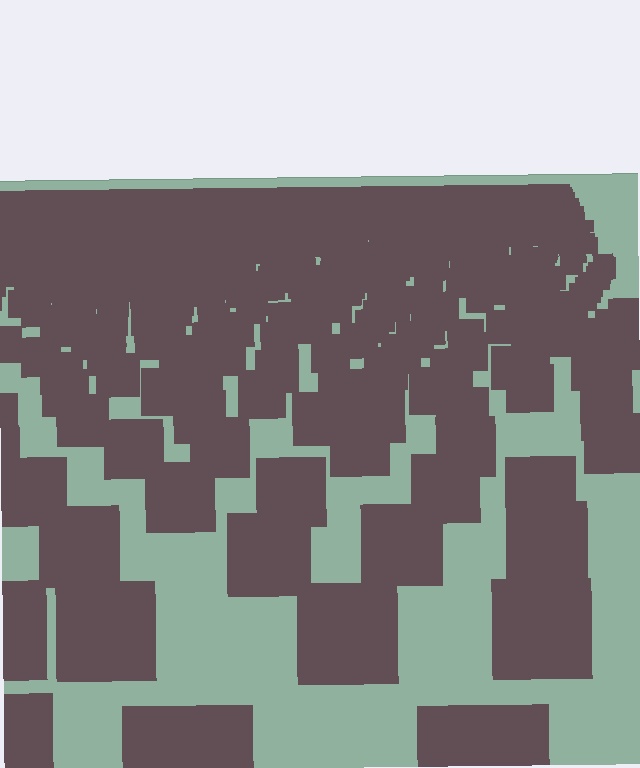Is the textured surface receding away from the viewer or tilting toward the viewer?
The surface is receding away from the viewer. Texture elements get smaller and denser toward the top.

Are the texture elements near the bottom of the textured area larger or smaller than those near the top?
Larger. Near the bottom, elements are closer to the viewer and appear at a bigger on-screen size.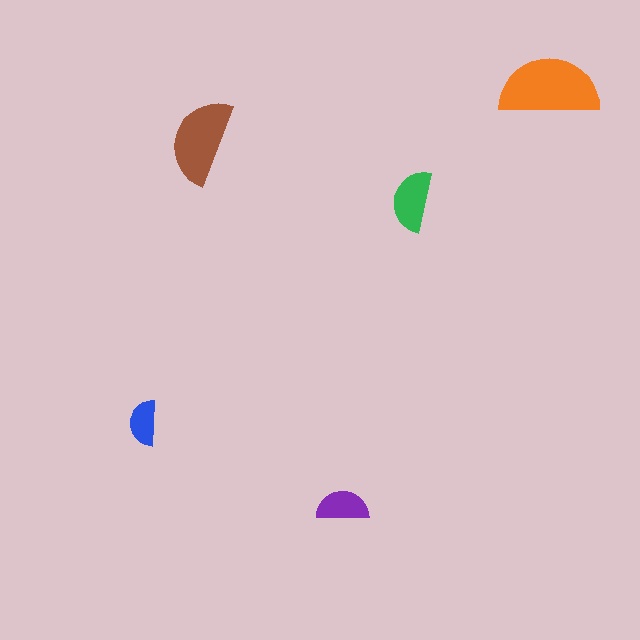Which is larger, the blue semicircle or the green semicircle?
The green one.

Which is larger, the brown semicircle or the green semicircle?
The brown one.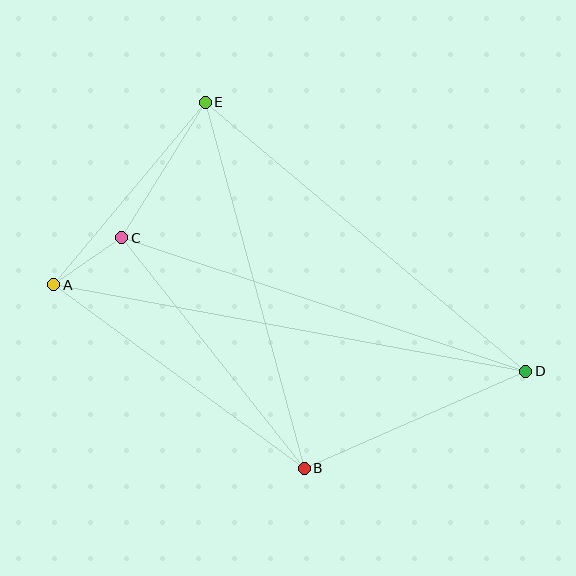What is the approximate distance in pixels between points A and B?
The distance between A and B is approximately 311 pixels.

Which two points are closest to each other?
Points A and C are closest to each other.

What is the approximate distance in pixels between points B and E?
The distance between B and E is approximately 379 pixels.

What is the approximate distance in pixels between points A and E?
The distance between A and E is approximately 237 pixels.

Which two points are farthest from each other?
Points A and D are farthest from each other.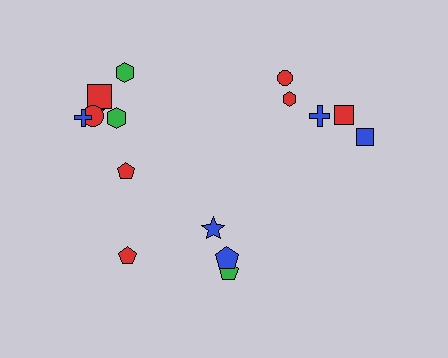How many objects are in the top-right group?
There are 5 objects.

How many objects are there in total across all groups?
There are 16 objects.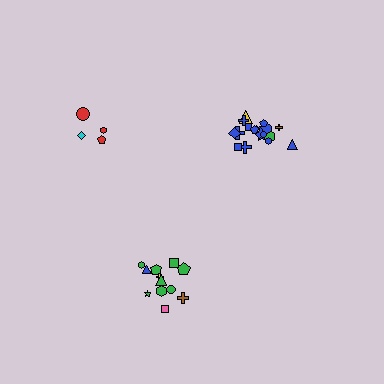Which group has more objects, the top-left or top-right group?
The top-right group.